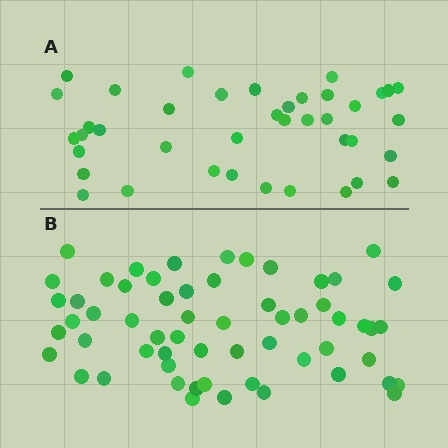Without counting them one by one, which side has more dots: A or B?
Region B (the bottom region) has more dots.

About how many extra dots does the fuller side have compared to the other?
Region B has approximately 20 more dots than region A.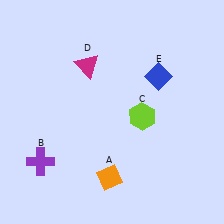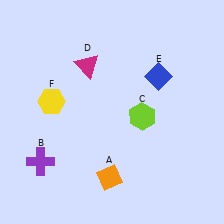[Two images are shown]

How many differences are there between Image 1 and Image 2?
There is 1 difference between the two images.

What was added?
A yellow hexagon (F) was added in Image 2.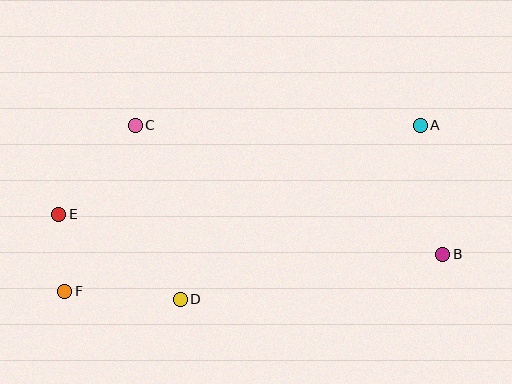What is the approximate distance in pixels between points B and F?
The distance between B and F is approximately 380 pixels.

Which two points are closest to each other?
Points E and F are closest to each other.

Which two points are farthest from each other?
Points A and F are farthest from each other.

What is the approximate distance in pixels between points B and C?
The distance between B and C is approximately 334 pixels.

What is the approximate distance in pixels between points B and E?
The distance between B and E is approximately 386 pixels.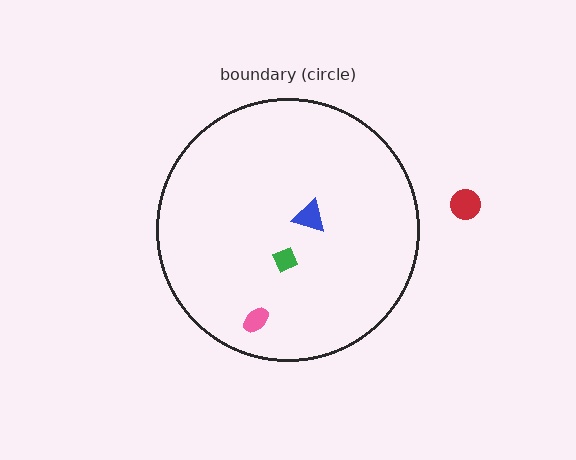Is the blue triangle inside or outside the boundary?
Inside.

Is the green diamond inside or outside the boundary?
Inside.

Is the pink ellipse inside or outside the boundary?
Inside.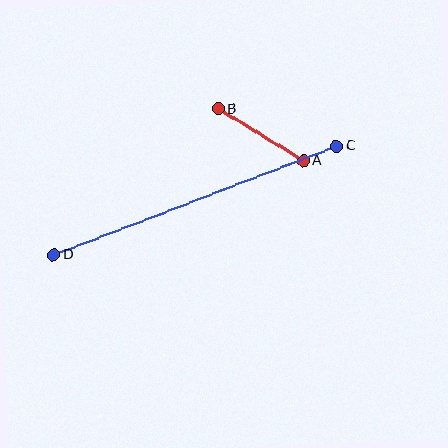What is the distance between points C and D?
The distance is approximately 303 pixels.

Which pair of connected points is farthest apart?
Points C and D are farthest apart.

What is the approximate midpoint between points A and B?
The midpoint is at approximately (261, 135) pixels.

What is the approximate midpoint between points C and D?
The midpoint is at approximately (195, 200) pixels.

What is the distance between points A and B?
The distance is approximately 100 pixels.